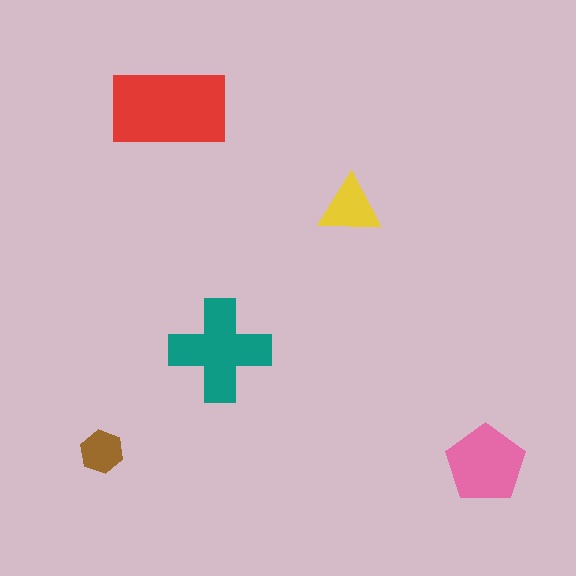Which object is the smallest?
The brown hexagon.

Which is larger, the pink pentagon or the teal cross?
The teal cross.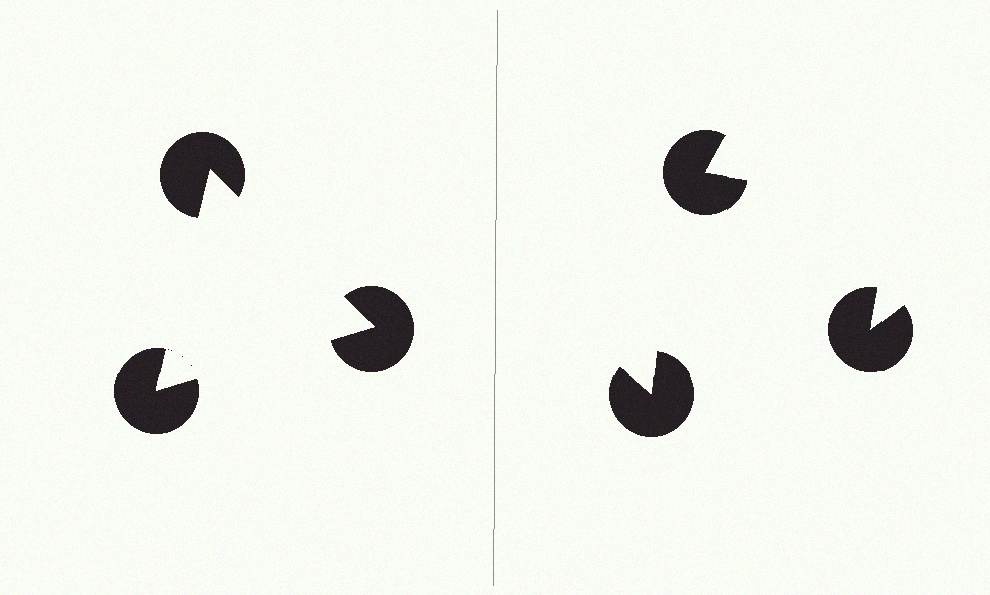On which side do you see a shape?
An illusory triangle appears on the left side. On the right side the wedge cuts are rotated, so no coherent shape forms.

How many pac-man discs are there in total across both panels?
6 — 3 on each side.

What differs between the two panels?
The pac-man discs are positioned identically on both sides; only the wedge orientations differ. On the left they align to a triangle; on the right they are misaligned.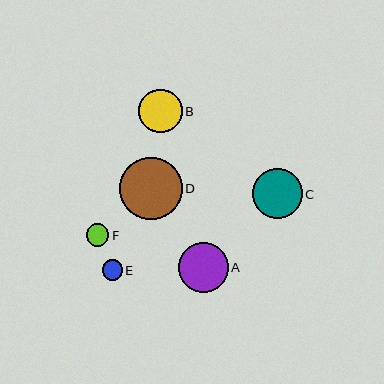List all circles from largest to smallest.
From largest to smallest: D, A, C, B, F, E.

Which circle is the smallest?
Circle E is the smallest with a size of approximately 20 pixels.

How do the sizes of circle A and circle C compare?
Circle A and circle C are approximately the same size.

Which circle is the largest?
Circle D is the largest with a size of approximately 63 pixels.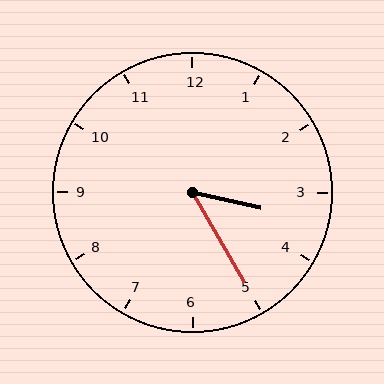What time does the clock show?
3:25.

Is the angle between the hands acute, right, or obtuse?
It is acute.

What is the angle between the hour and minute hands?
Approximately 48 degrees.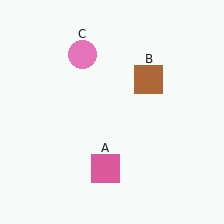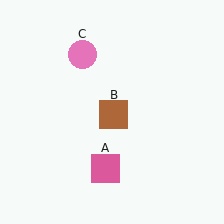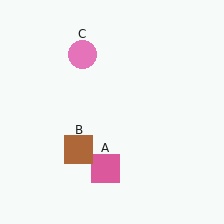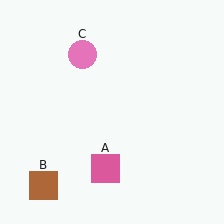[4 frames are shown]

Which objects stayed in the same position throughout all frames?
Pink square (object A) and pink circle (object C) remained stationary.